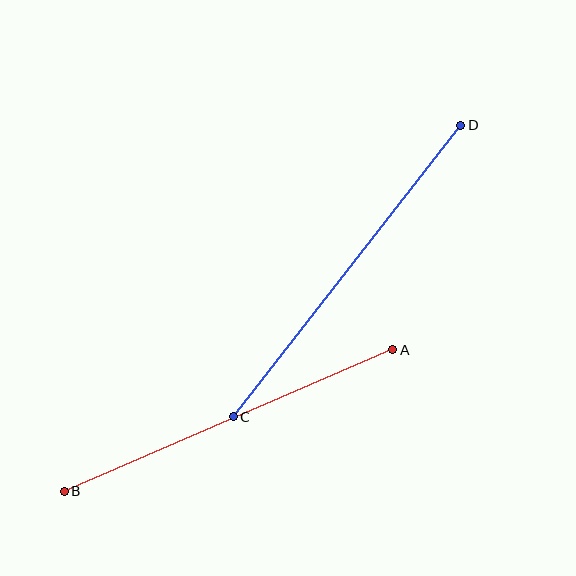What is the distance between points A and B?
The distance is approximately 358 pixels.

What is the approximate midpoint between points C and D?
The midpoint is at approximately (347, 271) pixels.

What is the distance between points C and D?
The distance is approximately 370 pixels.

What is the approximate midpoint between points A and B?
The midpoint is at approximately (229, 420) pixels.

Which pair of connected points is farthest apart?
Points C and D are farthest apart.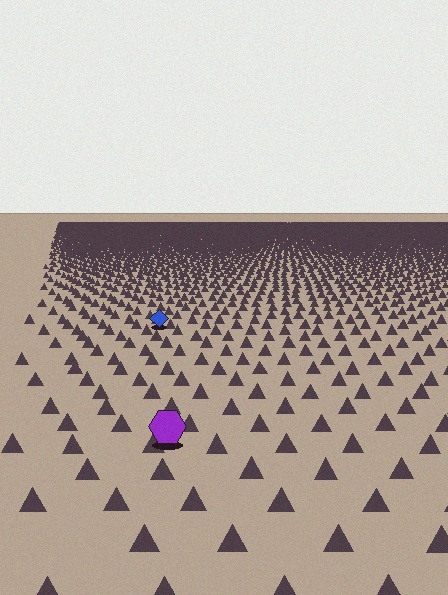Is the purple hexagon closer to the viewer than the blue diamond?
Yes. The purple hexagon is closer — you can tell from the texture gradient: the ground texture is coarser near it.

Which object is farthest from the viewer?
The blue diamond is farthest from the viewer. It appears smaller and the ground texture around it is denser.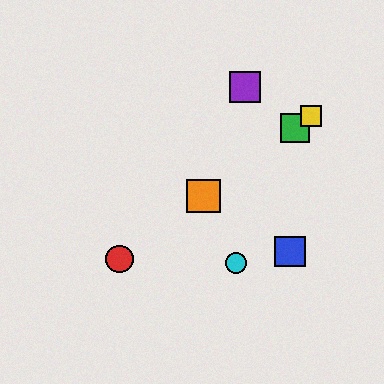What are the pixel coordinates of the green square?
The green square is at (295, 128).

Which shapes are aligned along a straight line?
The red circle, the green square, the yellow square, the orange square are aligned along a straight line.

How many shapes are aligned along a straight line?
4 shapes (the red circle, the green square, the yellow square, the orange square) are aligned along a straight line.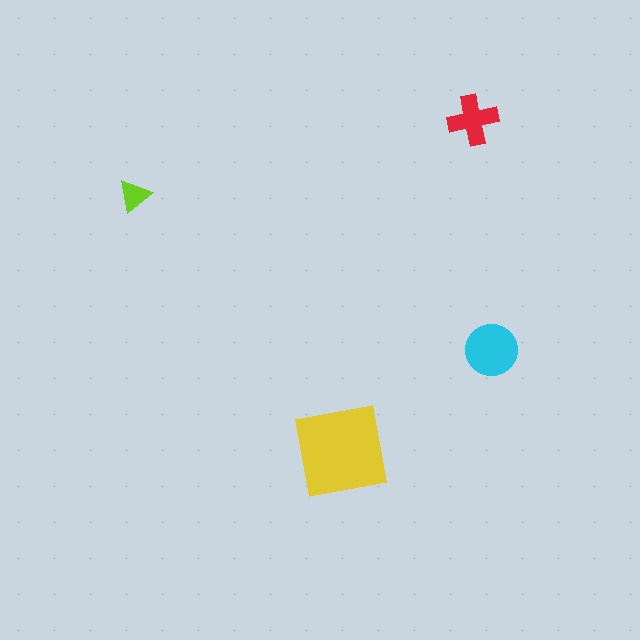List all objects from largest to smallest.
The yellow square, the cyan circle, the red cross, the lime triangle.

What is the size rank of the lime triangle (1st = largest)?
4th.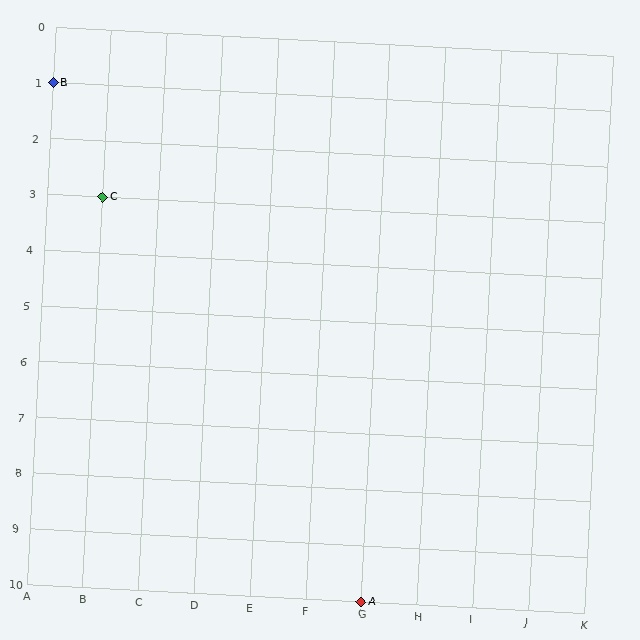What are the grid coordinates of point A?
Point A is at grid coordinates (G, 10).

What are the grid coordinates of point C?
Point C is at grid coordinates (B, 3).